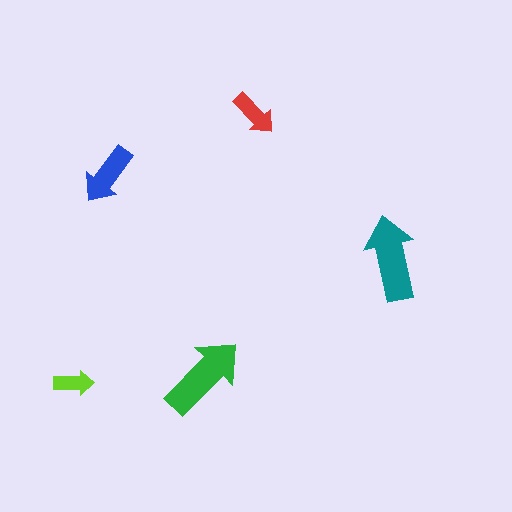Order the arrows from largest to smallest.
the green one, the teal one, the blue one, the red one, the lime one.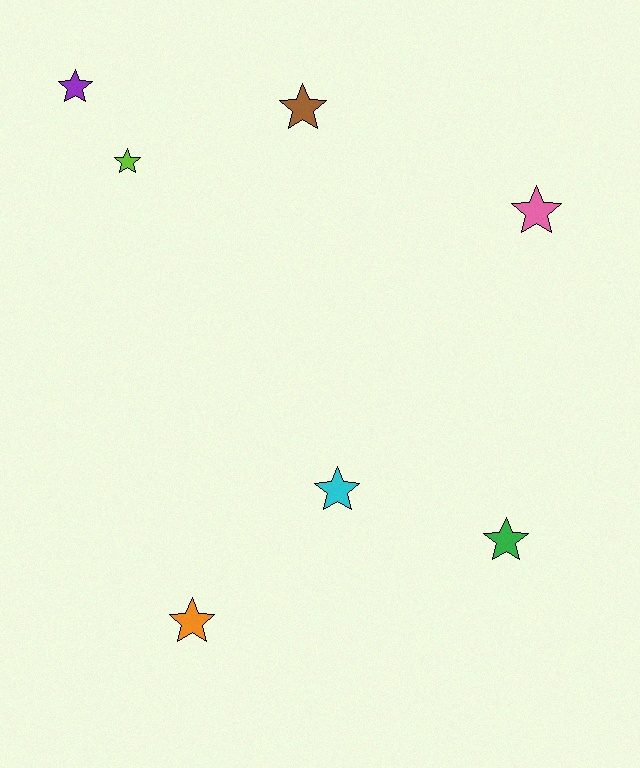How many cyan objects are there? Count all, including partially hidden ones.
There is 1 cyan object.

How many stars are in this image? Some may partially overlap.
There are 7 stars.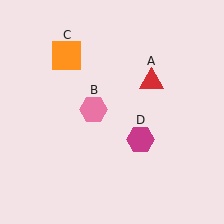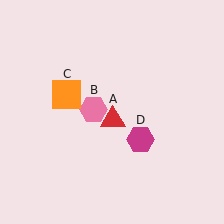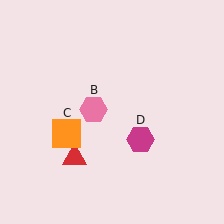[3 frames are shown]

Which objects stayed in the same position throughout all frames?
Pink hexagon (object B) and magenta hexagon (object D) remained stationary.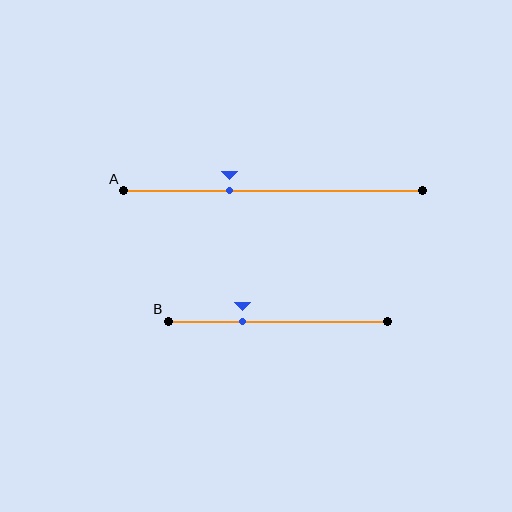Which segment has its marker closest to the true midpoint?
Segment A has its marker closest to the true midpoint.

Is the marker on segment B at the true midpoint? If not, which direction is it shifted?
No, the marker on segment B is shifted to the left by about 16% of the segment length.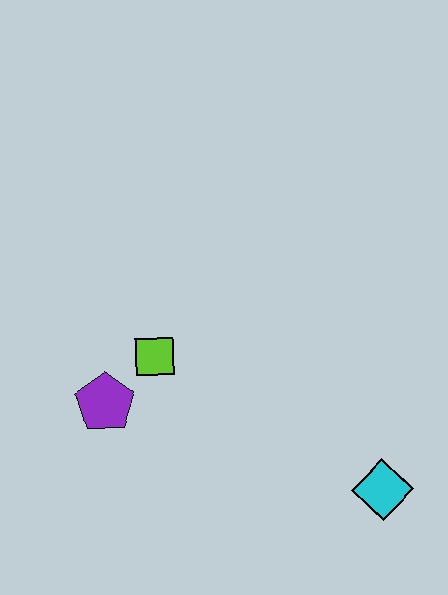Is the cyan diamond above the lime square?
No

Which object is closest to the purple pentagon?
The lime square is closest to the purple pentagon.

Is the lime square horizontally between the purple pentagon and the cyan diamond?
Yes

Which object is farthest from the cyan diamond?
The purple pentagon is farthest from the cyan diamond.